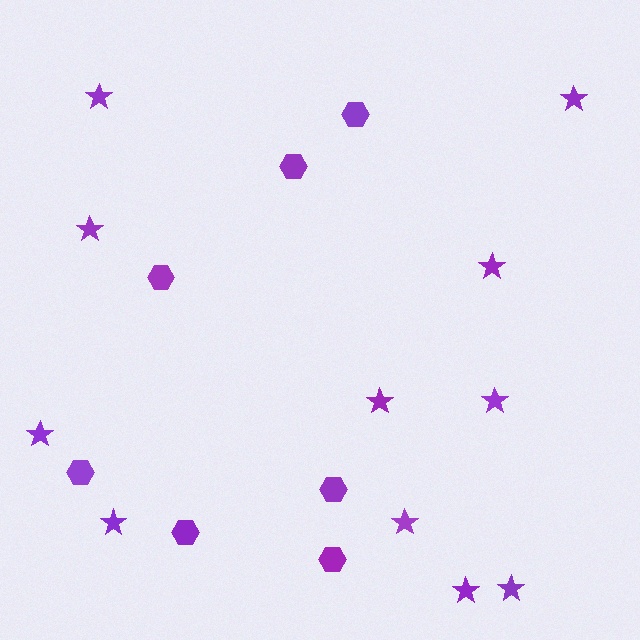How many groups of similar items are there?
There are 2 groups: one group of stars (11) and one group of hexagons (7).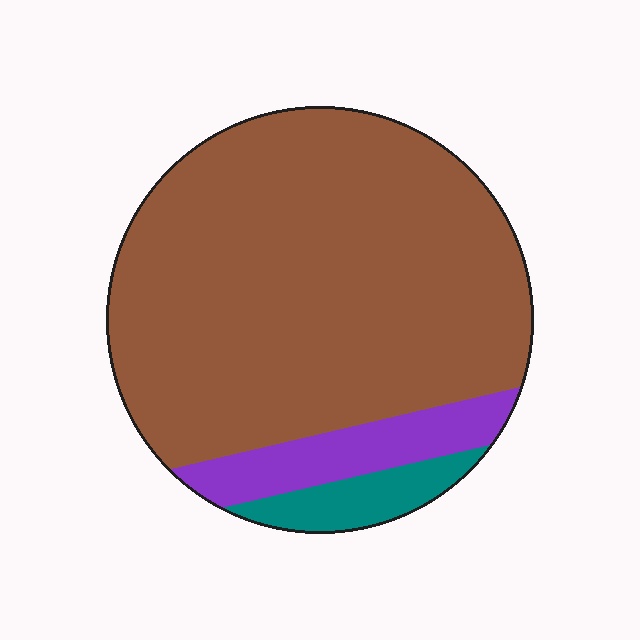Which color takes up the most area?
Brown, at roughly 80%.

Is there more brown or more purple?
Brown.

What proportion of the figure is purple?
Purple covers around 10% of the figure.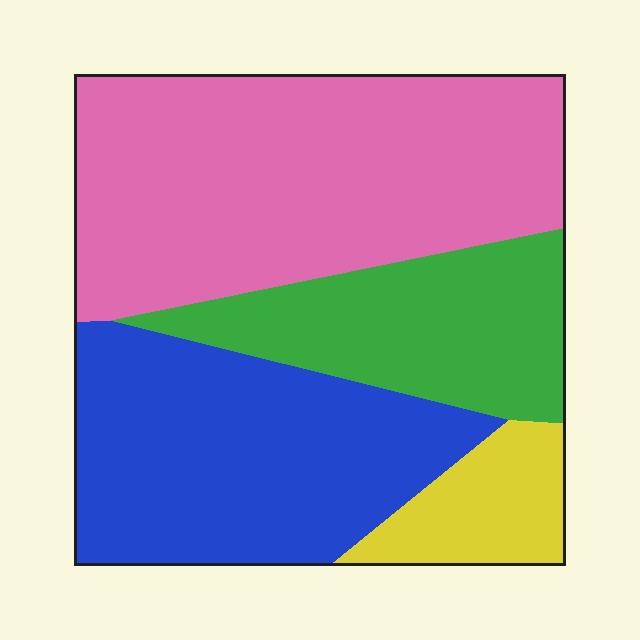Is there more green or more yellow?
Green.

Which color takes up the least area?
Yellow, at roughly 10%.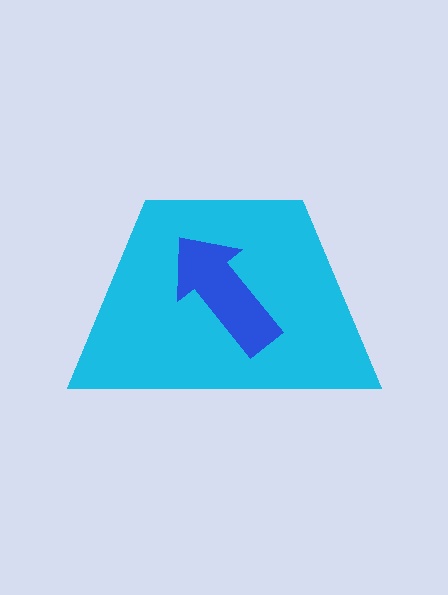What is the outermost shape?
The cyan trapezoid.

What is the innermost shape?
The blue arrow.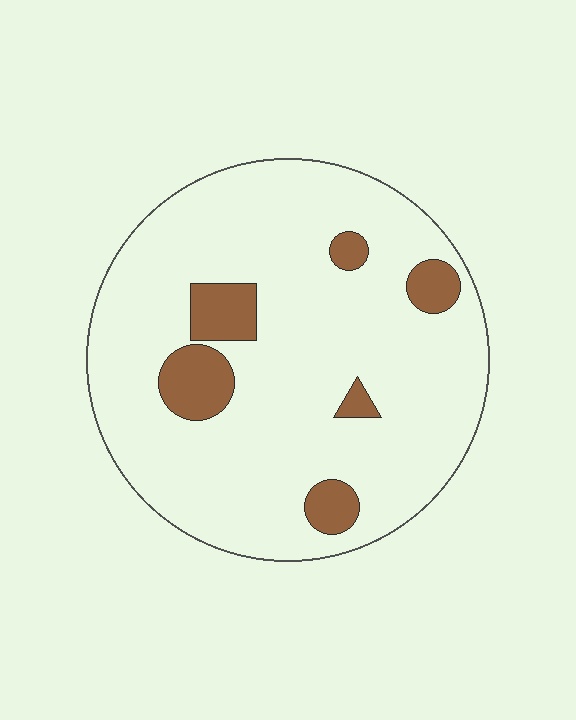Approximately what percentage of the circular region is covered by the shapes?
Approximately 10%.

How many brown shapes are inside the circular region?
6.